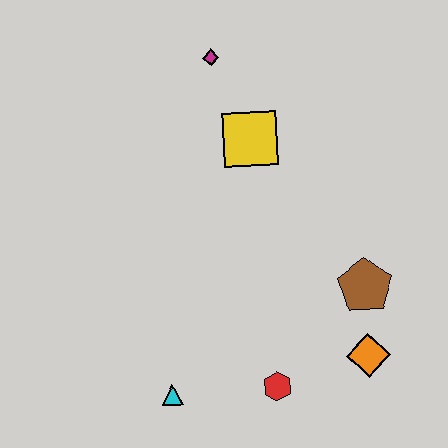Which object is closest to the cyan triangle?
The red hexagon is closest to the cyan triangle.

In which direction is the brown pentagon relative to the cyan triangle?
The brown pentagon is to the right of the cyan triangle.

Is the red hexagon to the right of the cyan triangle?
Yes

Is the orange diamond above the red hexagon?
Yes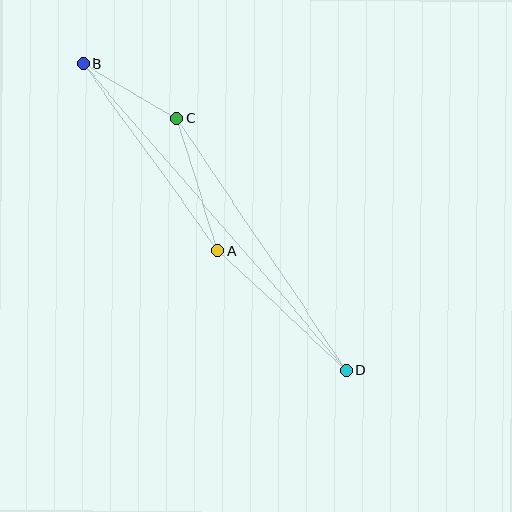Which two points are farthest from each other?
Points B and D are farthest from each other.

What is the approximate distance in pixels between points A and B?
The distance between A and B is approximately 230 pixels.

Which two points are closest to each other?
Points B and C are closest to each other.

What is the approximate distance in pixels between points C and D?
The distance between C and D is approximately 303 pixels.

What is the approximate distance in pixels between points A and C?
The distance between A and C is approximately 138 pixels.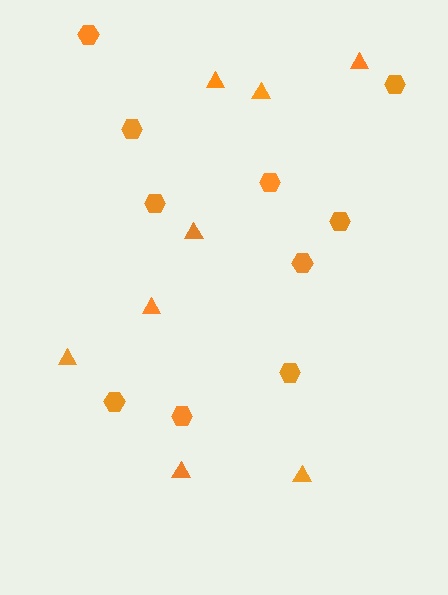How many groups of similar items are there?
There are 2 groups: one group of triangles (8) and one group of hexagons (10).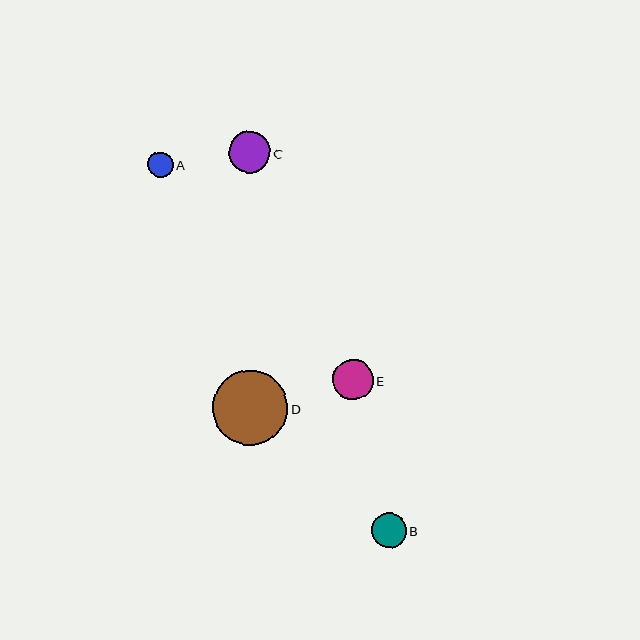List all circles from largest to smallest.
From largest to smallest: D, C, E, B, A.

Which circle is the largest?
Circle D is the largest with a size of approximately 75 pixels.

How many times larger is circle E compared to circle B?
Circle E is approximately 1.2 times the size of circle B.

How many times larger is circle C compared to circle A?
Circle C is approximately 1.6 times the size of circle A.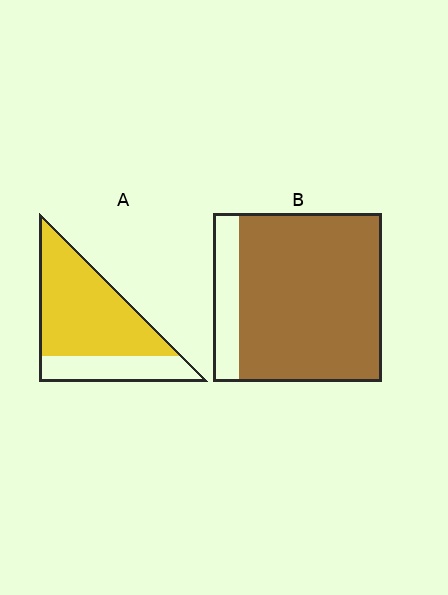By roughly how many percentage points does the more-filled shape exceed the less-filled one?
By roughly 15 percentage points (B over A).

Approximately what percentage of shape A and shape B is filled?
A is approximately 70% and B is approximately 85%.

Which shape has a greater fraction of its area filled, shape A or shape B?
Shape B.